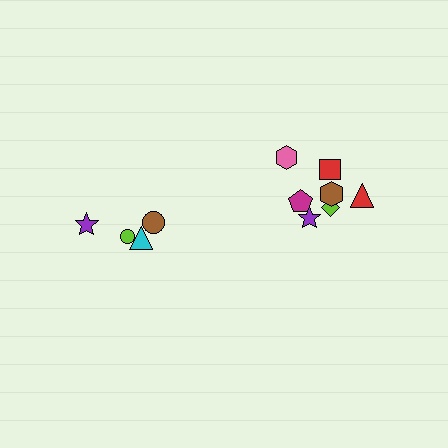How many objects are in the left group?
There are 4 objects.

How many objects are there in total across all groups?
There are 11 objects.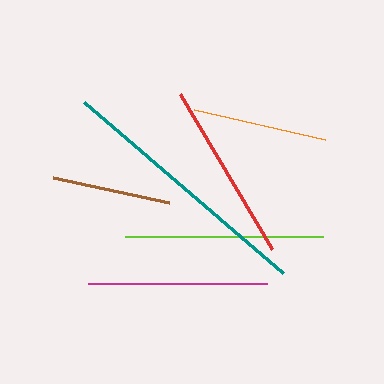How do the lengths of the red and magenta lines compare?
The red and magenta lines are approximately the same length.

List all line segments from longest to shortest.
From longest to shortest: teal, lime, red, magenta, orange, brown.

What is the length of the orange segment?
The orange segment is approximately 134 pixels long.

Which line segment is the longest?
The teal line is the longest at approximately 263 pixels.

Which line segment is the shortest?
The brown line is the shortest at approximately 119 pixels.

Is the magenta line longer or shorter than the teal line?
The teal line is longer than the magenta line.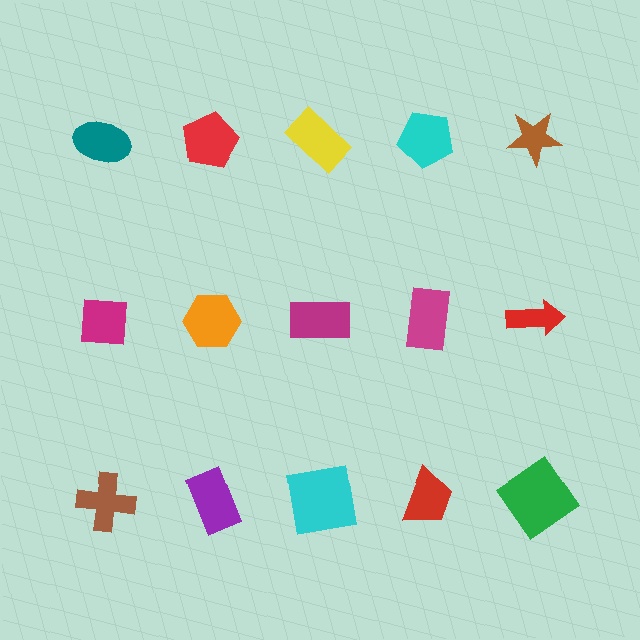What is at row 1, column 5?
A brown star.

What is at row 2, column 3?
A magenta rectangle.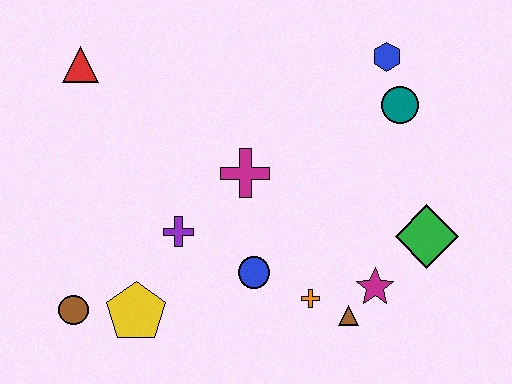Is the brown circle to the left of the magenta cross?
Yes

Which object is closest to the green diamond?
The magenta star is closest to the green diamond.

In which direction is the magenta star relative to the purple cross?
The magenta star is to the right of the purple cross.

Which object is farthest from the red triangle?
The green diamond is farthest from the red triangle.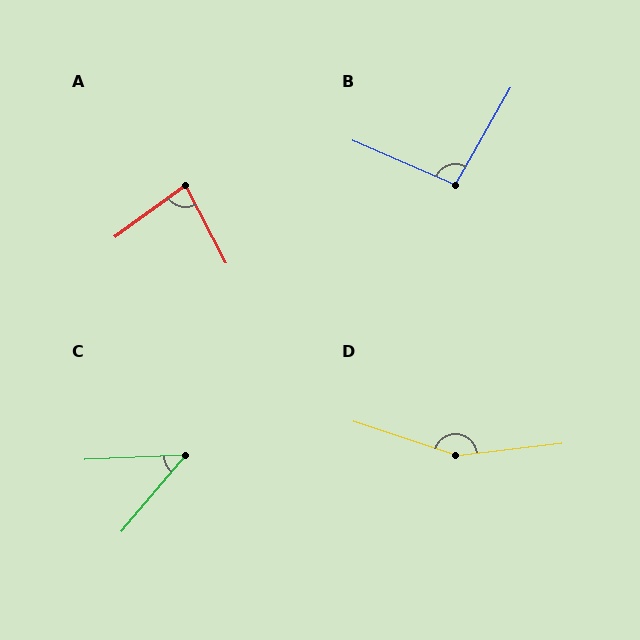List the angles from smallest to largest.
C (47°), A (81°), B (96°), D (155°).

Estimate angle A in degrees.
Approximately 81 degrees.